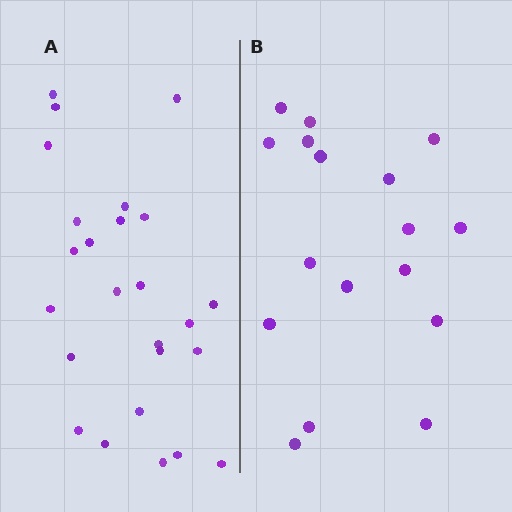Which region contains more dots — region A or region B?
Region A (the left region) has more dots.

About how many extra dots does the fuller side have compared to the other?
Region A has roughly 8 or so more dots than region B.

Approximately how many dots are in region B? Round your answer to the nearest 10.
About 20 dots. (The exact count is 17, which rounds to 20.)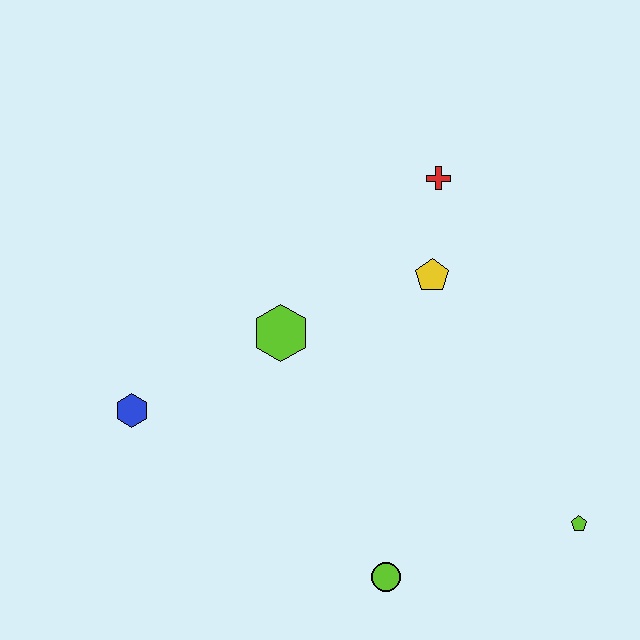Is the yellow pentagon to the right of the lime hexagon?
Yes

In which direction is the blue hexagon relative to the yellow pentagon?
The blue hexagon is to the left of the yellow pentagon.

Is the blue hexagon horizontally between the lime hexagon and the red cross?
No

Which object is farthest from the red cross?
The lime circle is farthest from the red cross.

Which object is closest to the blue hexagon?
The lime hexagon is closest to the blue hexagon.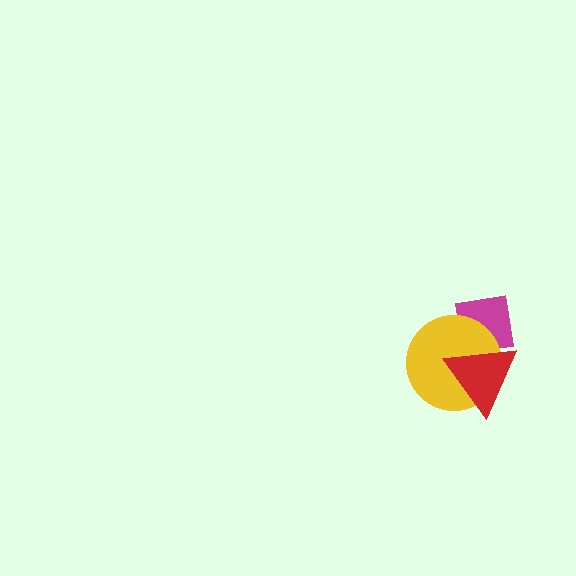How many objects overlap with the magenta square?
2 objects overlap with the magenta square.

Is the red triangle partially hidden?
No, no other shape covers it.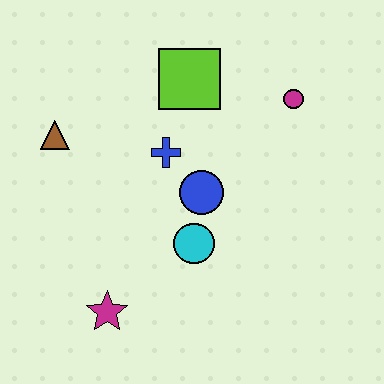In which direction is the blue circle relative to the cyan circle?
The blue circle is above the cyan circle.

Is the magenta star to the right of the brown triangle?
Yes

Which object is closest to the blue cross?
The blue circle is closest to the blue cross.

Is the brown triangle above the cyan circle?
Yes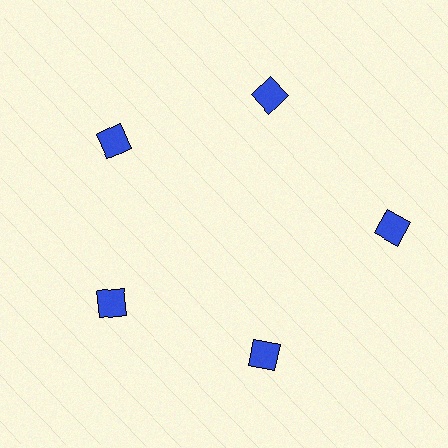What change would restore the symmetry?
The symmetry would be restored by moving it inward, back onto the ring so that all 5 squares sit at equal angles and equal distance from the center.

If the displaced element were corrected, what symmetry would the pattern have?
It would have 5-fold rotational symmetry — the pattern would map onto itself every 72 degrees.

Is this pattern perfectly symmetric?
No. The 5 blue squares are arranged in a ring, but one element near the 3 o'clock position is pushed outward from the center, breaking the 5-fold rotational symmetry.